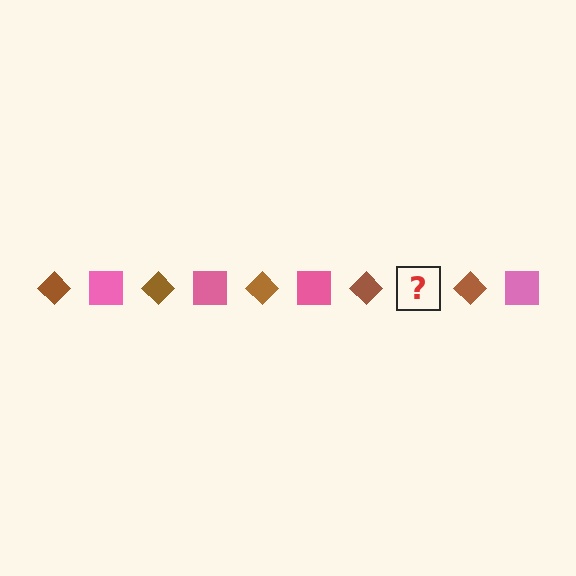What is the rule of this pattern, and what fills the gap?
The rule is that the pattern alternates between brown diamond and pink square. The gap should be filled with a pink square.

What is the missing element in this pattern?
The missing element is a pink square.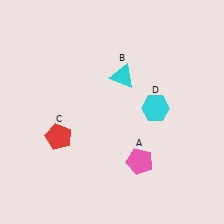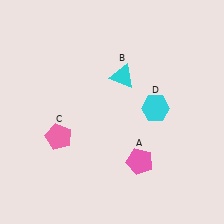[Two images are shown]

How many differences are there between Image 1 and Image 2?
There is 1 difference between the two images.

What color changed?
The pentagon (C) changed from red in Image 1 to pink in Image 2.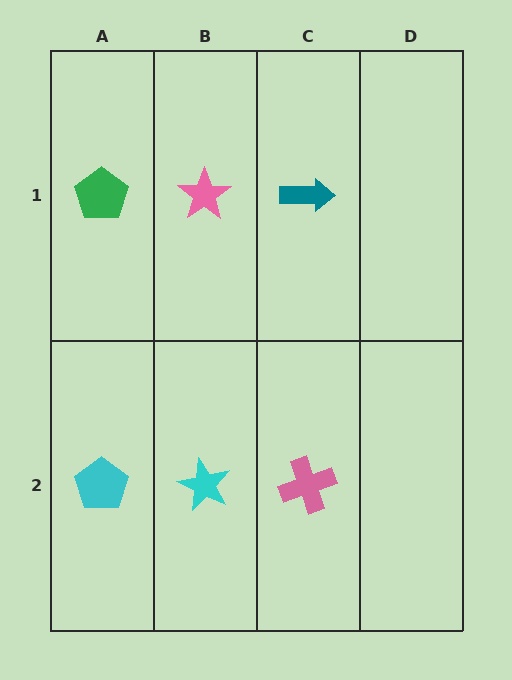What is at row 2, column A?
A cyan pentagon.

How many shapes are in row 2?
3 shapes.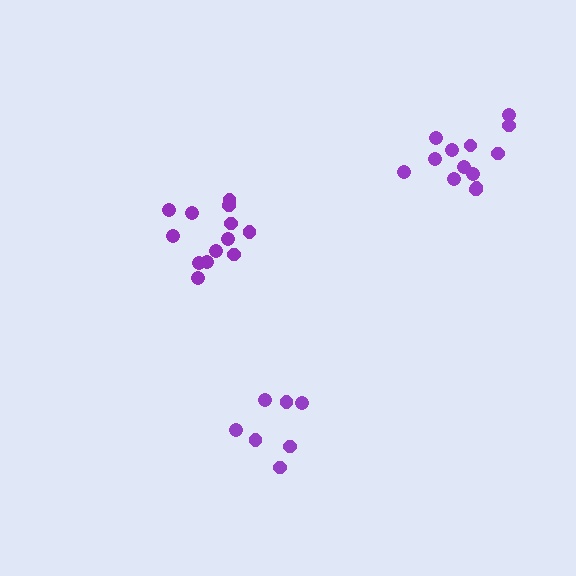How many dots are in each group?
Group 1: 13 dots, Group 2: 7 dots, Group 3: 13 dots (33 total).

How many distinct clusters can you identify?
There are 3 distinct clusters.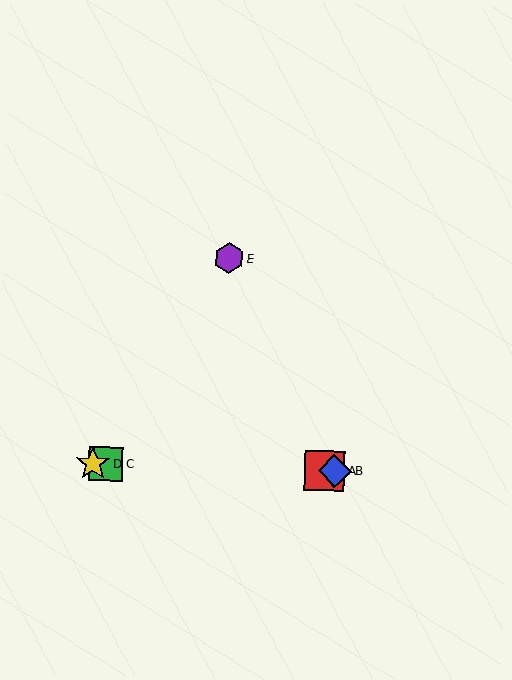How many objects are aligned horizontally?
4 objects (A, B, C, D) are aligned horizontally.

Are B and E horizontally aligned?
No, B is at y≈471 and E is at y≈258.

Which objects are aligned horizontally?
Objects A, B, C, D are aligned horizontally.